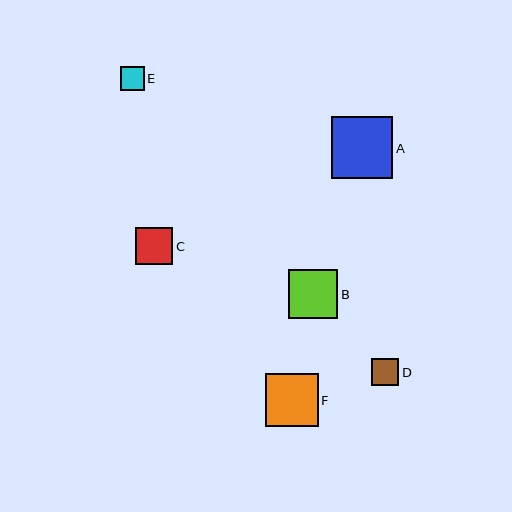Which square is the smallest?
Square E is the smallest with a size of approximately 24 pixels.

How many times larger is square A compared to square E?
Square A is approximately 2.6 times the size of square E.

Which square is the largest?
Square A is the largest with a size of approximately 62 pixels.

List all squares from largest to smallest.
From largest to smallest: A, F, B, C, D, E.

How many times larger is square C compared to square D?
Square C is approximately 1.4 times the size of square D.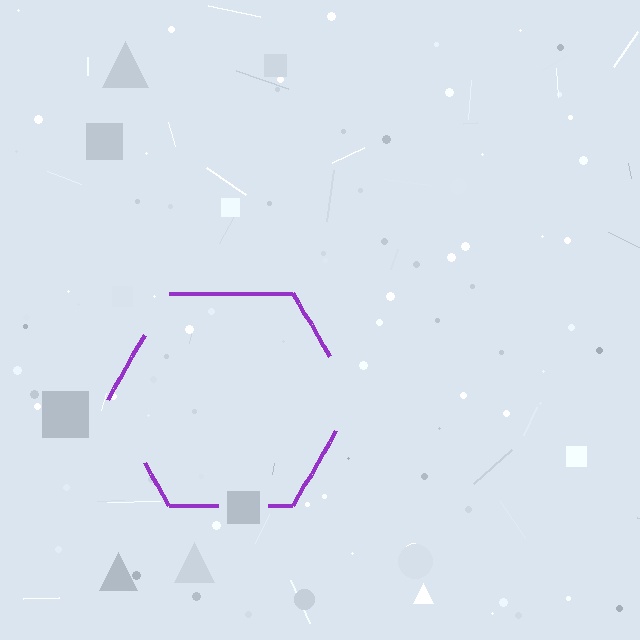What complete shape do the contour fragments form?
The contour fragments form a hexagon.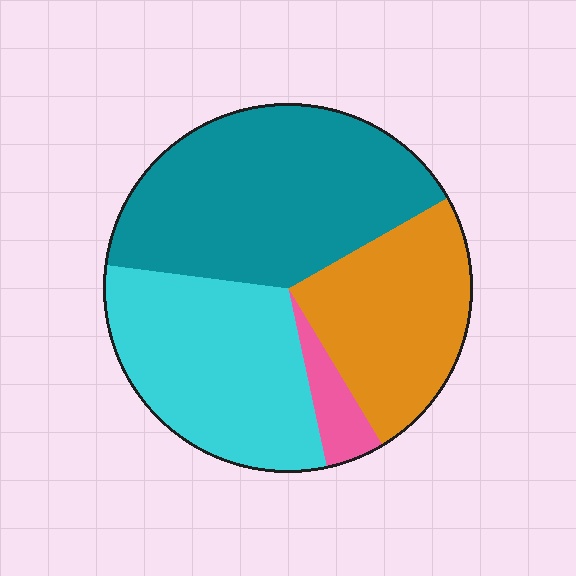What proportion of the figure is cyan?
Cyan takes up about one third (1/3) of the figure.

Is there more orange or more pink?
Orange.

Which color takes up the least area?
Pink, at roughly 5%.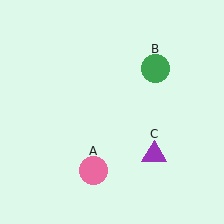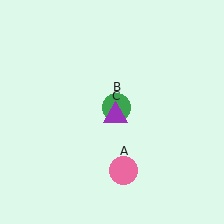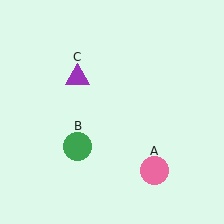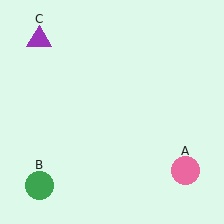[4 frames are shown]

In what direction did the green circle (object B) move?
The green circle (object B) moved down and to the left.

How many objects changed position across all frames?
3 objects changed position: pink circle (object A), green circle (object B), purple triangle (object C).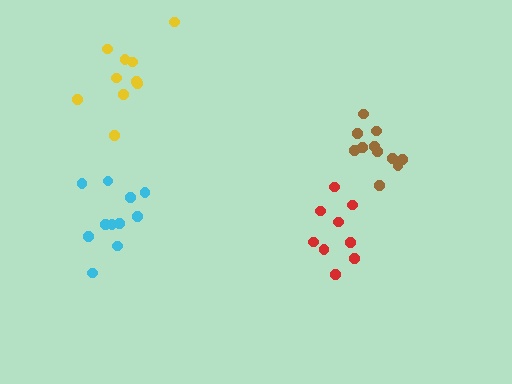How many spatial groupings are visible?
There are 4 spatial groupings.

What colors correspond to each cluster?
The clusters are colored: brown, cyan, red, yellow.